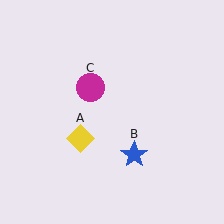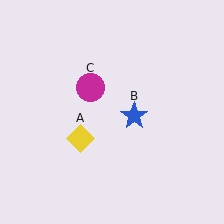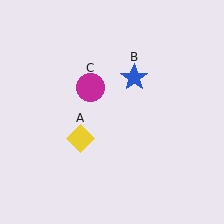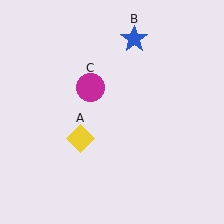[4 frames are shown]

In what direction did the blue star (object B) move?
The blue star (object B) moved up.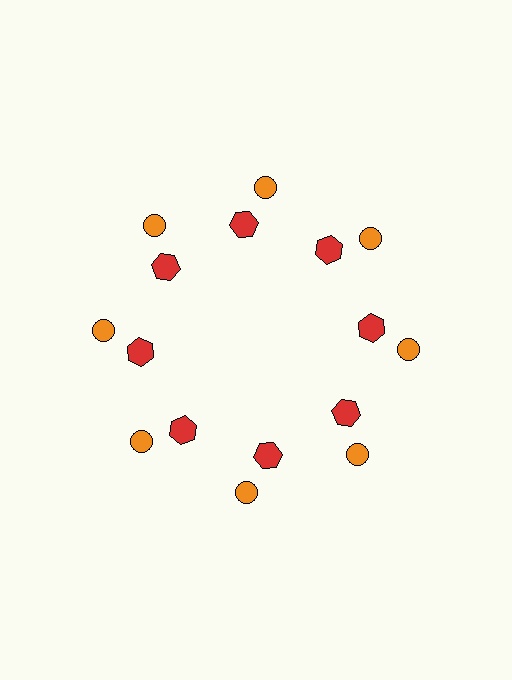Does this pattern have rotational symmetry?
Yes, this pattern has 8-fold rotational symmetry. It looks the same after rotating 45 degrees around the center.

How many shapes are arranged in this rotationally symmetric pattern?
There are 16 shapes, arranged in 8 groups of 2.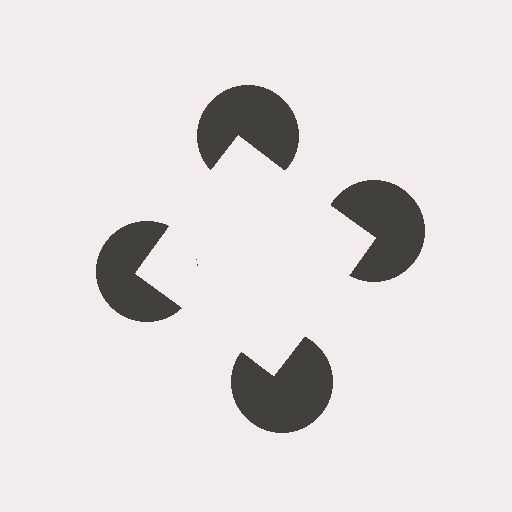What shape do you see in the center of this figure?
An illusory square — its edges are inferred from the aligned wedge cuts in the pac-man discs, not physically drawn.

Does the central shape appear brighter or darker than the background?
It typically appears slightly brighter than the background, even though no actual brightness change is drawn.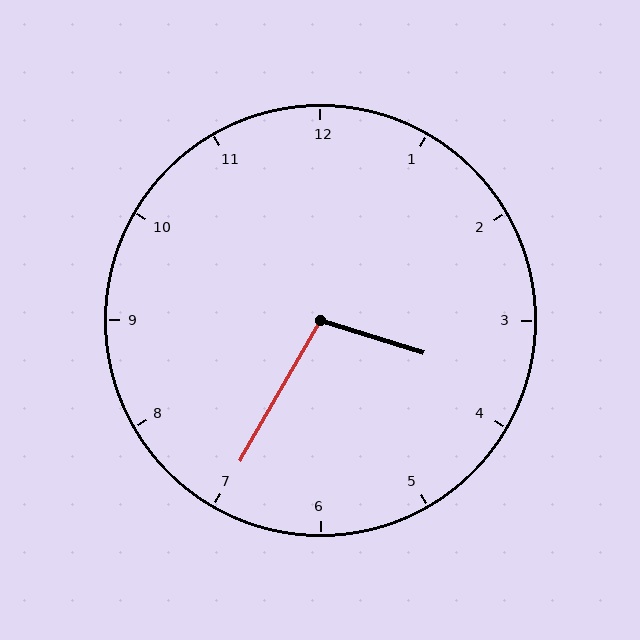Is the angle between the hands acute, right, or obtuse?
It is obtuse.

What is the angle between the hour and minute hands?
Approximately 102 degrees.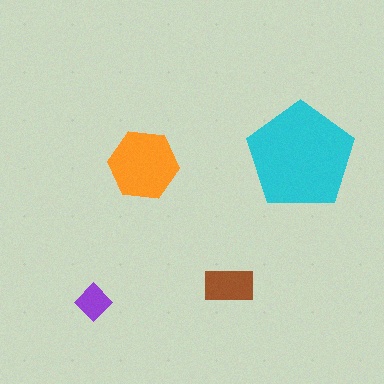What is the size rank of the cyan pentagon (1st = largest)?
1st.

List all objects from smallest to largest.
The purple diamond, the brown rectangle, the orange hexagon, the cyan pentagon.